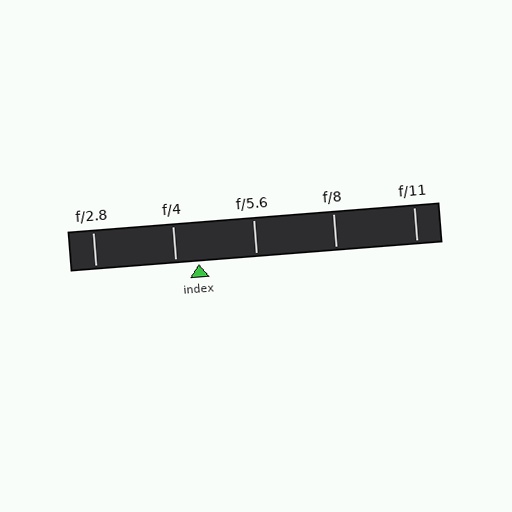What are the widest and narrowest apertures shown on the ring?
The widest aperture shown is f/2.8 and the narrowest is f/11.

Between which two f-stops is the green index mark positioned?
The index mark is between f/4 and f/5.6.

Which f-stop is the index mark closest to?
The index mark is closest to f/4.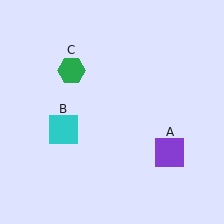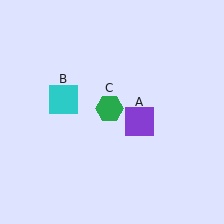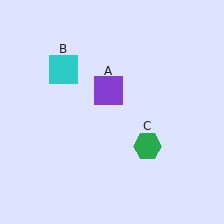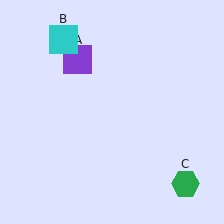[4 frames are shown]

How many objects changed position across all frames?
3 objects changed position: purple square (object A), cyan square (object B), green hexagon (object C).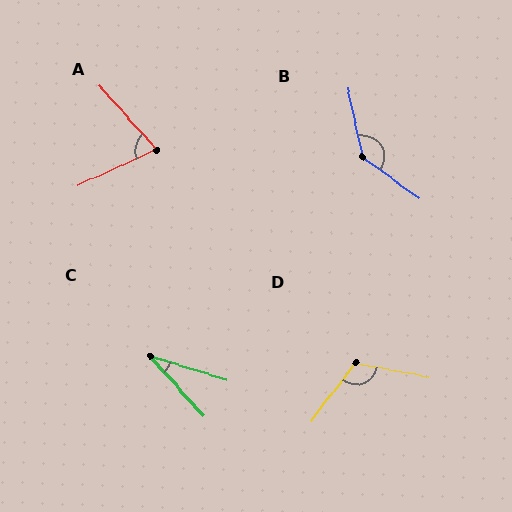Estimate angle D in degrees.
Approximately 117 degrees.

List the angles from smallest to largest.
C (31°), A (73°), D (117°), B (138°).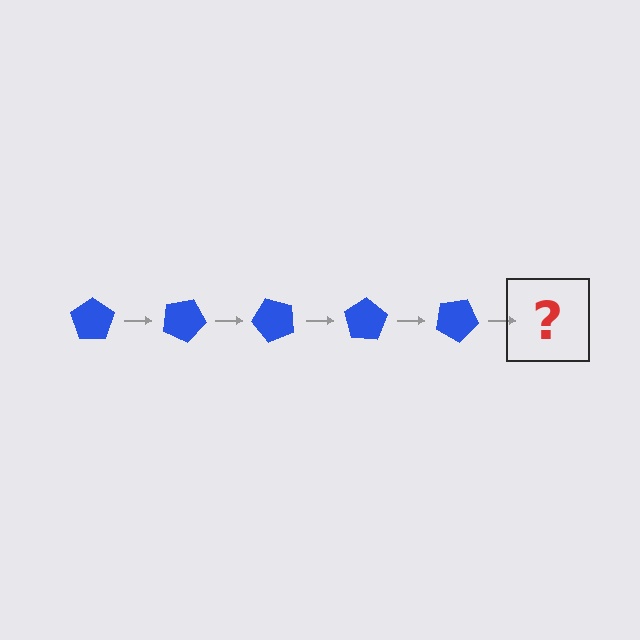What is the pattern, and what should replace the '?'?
The pattern is that the pentagon rotates 25 degrees each step. The '?' should be a blue pentagon rotated 125 degrees.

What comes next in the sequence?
The next element should be a blue pentagon rotated 125 degrees.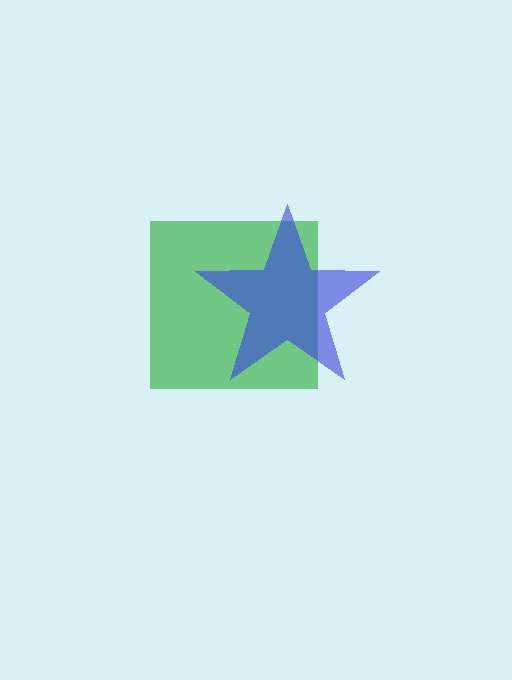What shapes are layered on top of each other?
The layered shapes are: a green square, a blue star.